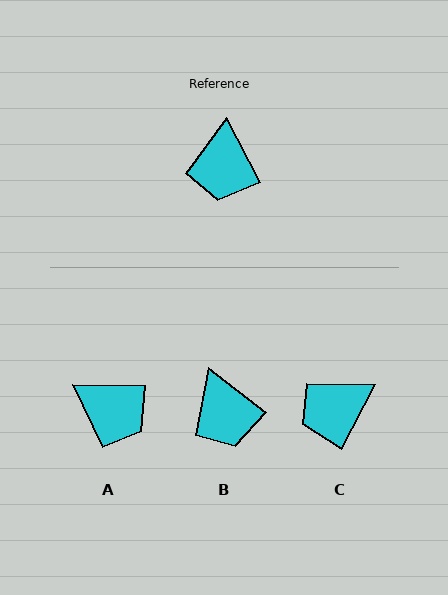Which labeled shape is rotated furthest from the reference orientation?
A, about 62 degrees away.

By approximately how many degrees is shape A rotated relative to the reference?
Approximately 62 degrees counter-clockwise.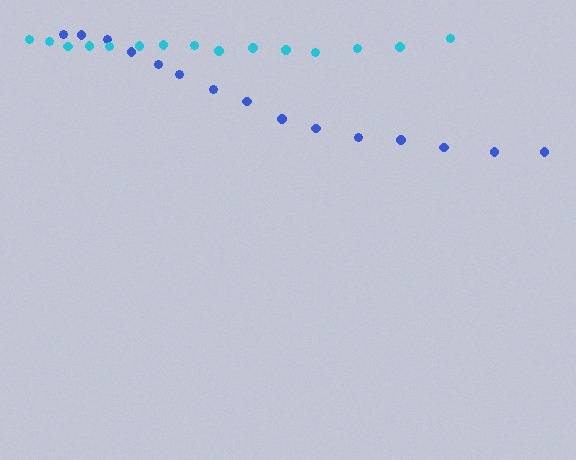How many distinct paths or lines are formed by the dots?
There are 2 distinct paths.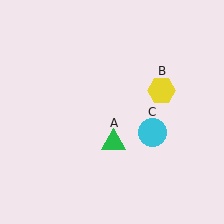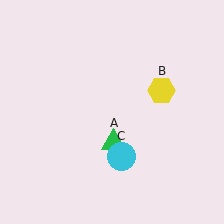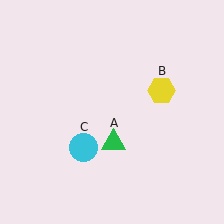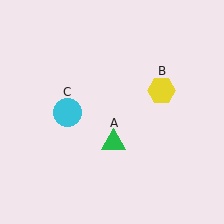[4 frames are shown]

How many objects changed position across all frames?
1 object changed position: cyan circle (object C).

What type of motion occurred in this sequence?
The cyan circle (object C) rotated clockwise around the center of the scene.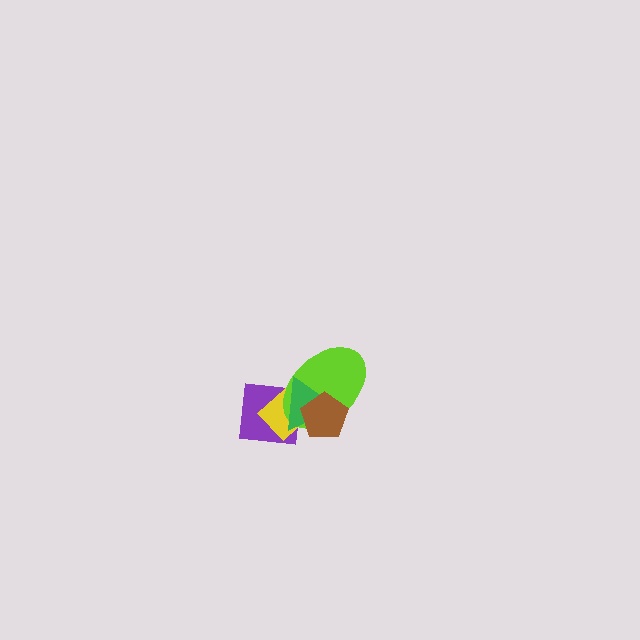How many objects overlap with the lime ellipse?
4 objects overlap with the lime ellipse.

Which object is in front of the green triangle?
The brown pentagon is in front of the green triangle.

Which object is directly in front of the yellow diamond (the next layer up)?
The lime ellipse is directly in front of the yellow diamond.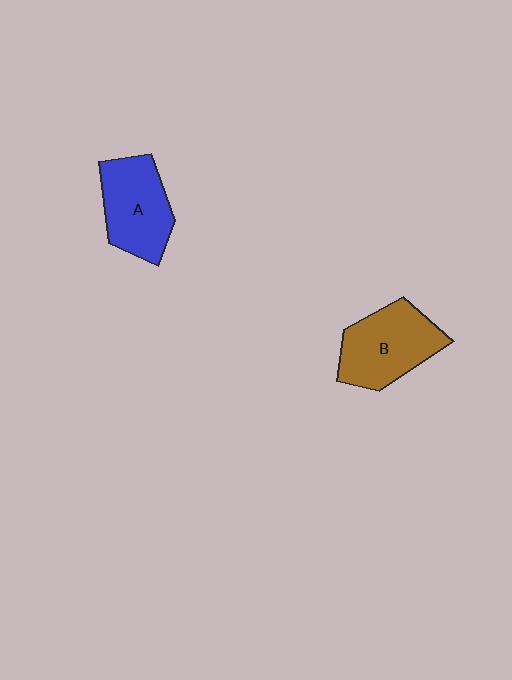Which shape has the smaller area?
Shape A (blue).